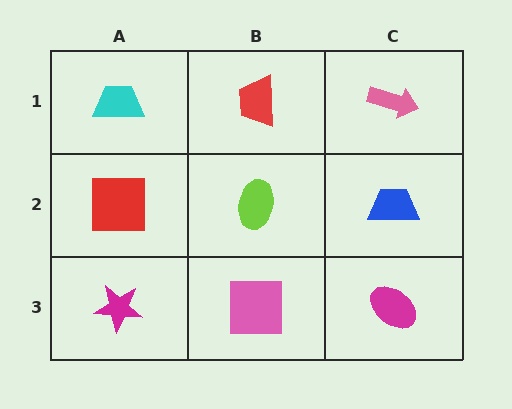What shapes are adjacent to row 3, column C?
A blue trapezoid (row 2, column C), a pink square (row 3, column B).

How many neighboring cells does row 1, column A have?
2.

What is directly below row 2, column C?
A magenta ellipse.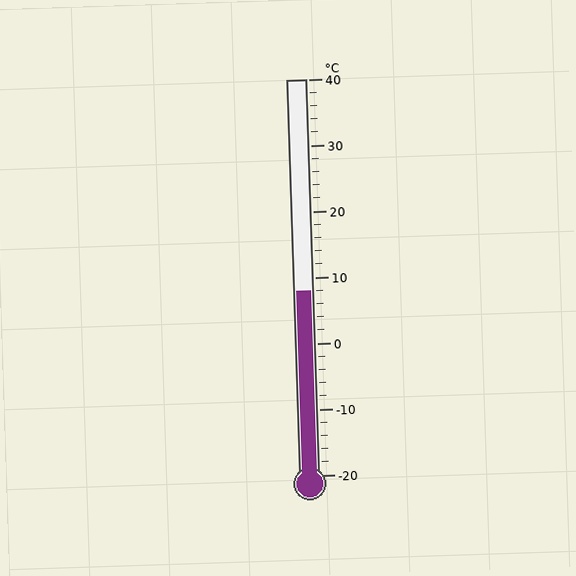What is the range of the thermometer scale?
The thermometer scale ranges from -20°C to 40°C.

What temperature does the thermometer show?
The thermometer shows approximately 8°C.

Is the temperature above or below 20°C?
The temperature is below 20°C.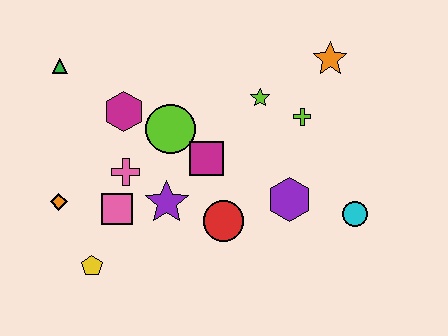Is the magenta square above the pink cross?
Yes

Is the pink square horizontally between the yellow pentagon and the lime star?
Yes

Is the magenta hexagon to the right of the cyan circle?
No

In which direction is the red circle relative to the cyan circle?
The red circle is to the left of the cyan circle.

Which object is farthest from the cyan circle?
The green triangle is farthest from the cyan circle.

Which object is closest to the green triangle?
The magenta hexagon is closest to the green triangle.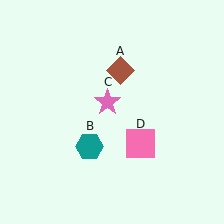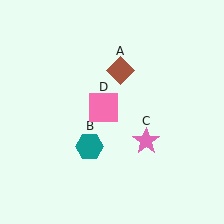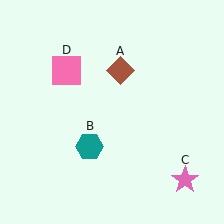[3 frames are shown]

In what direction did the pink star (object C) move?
The pink star (object C) moved down and to the right.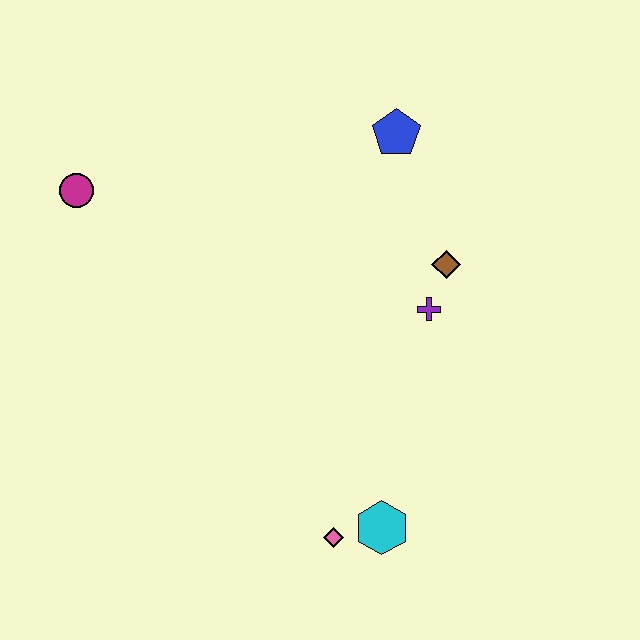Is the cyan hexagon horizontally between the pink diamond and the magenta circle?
No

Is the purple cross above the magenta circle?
No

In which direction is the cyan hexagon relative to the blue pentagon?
The cyan hexagon is below the blue pentagon.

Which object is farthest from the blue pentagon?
The pink diamond is farthest from the blue pentagon.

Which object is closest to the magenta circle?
The blue pentagon is closest to the magenta circle.